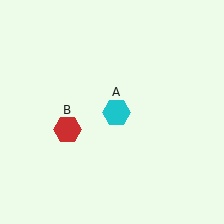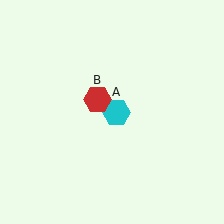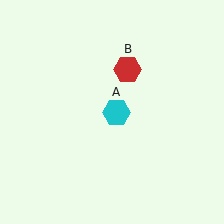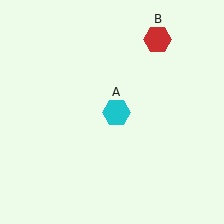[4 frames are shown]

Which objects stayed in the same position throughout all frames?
Cyan hexagon (object A) remained stationary.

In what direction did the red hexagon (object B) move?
The red hexagon (object B) moved up and to the right.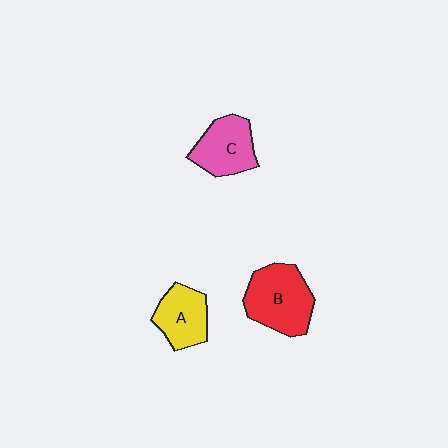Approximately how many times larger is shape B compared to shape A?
Approximately 1.4 times.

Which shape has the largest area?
Shape B (red).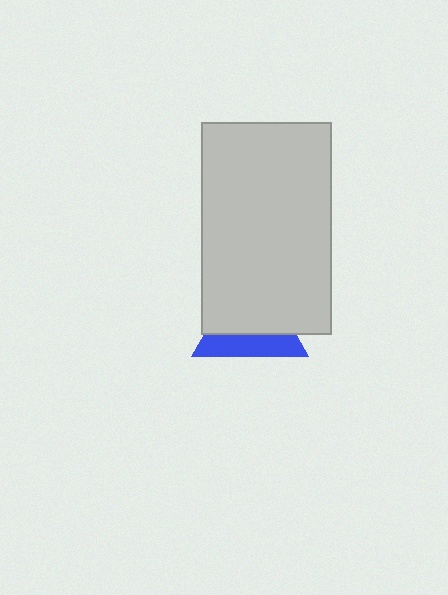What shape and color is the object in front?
The object in front is a light gray rectangle.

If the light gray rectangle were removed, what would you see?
You would see the complete blue triangle.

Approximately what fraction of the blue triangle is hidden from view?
Roughly 62% of the blue triangle is hidden behind the light gray rectangle.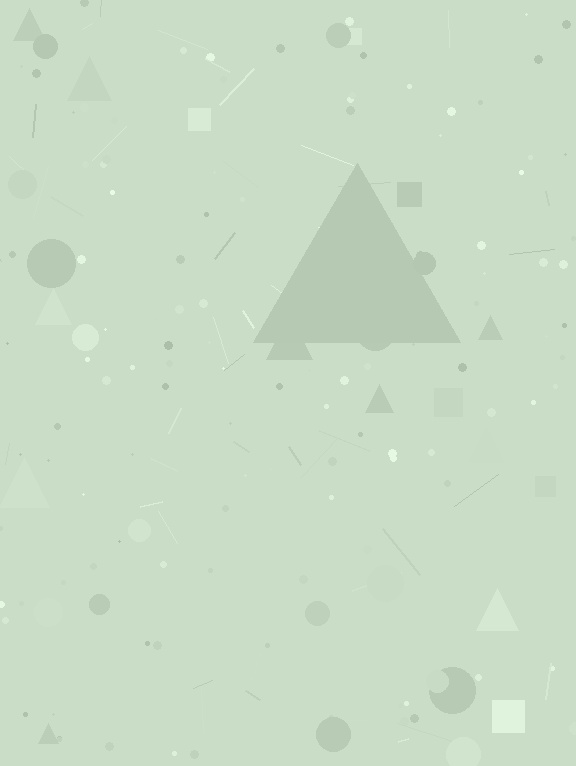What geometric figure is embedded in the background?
A triangle is embedded in the background.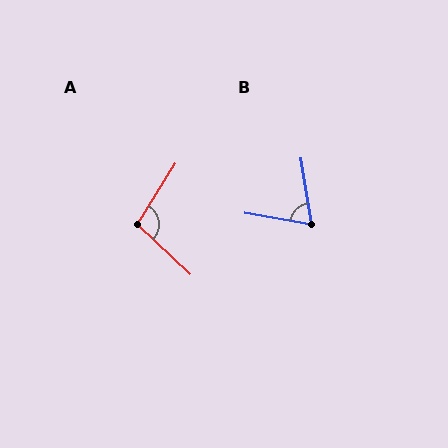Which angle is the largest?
A, at approximately 102 degrees.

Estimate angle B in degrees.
Approximately 72 degrees.